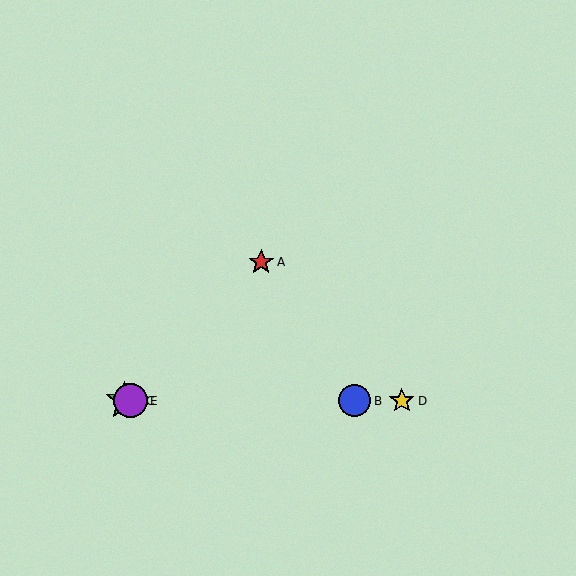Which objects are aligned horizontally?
Objects B, C, D, E are aligned horizontally.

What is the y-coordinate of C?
Object C is at y≈401.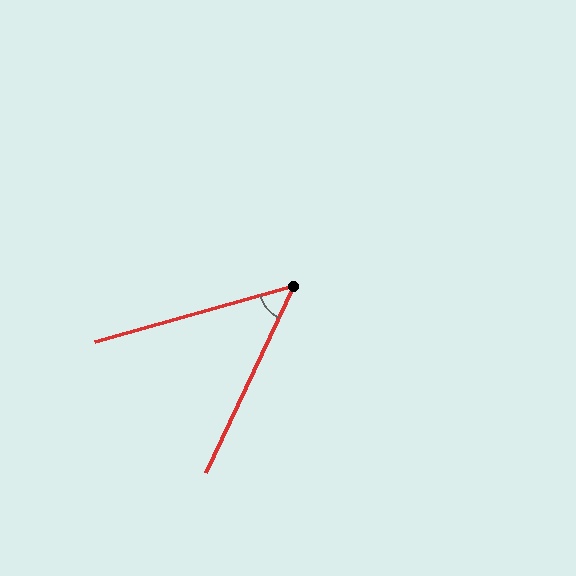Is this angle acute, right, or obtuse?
It is acute.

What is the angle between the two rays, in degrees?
Approximately 49 degrees.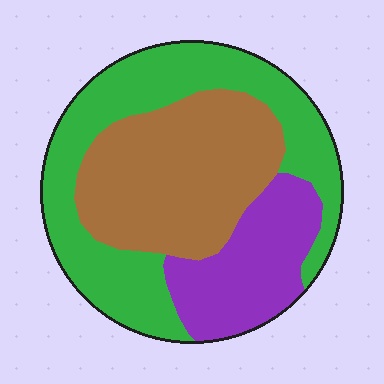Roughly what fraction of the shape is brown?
Brown takes up about three eighths (3/8) of the shape.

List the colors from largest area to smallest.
From largest to smallest: green, brown, purple.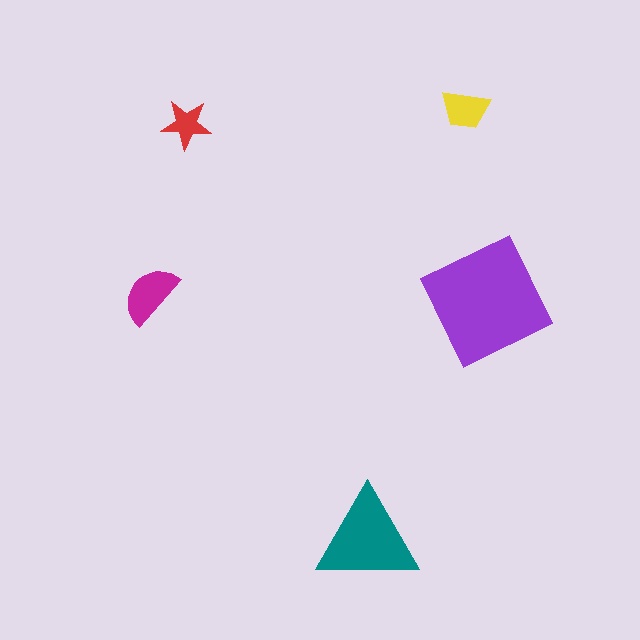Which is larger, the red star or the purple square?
The purple square.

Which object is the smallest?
The red star.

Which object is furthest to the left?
The magenta semicircle is leftmost.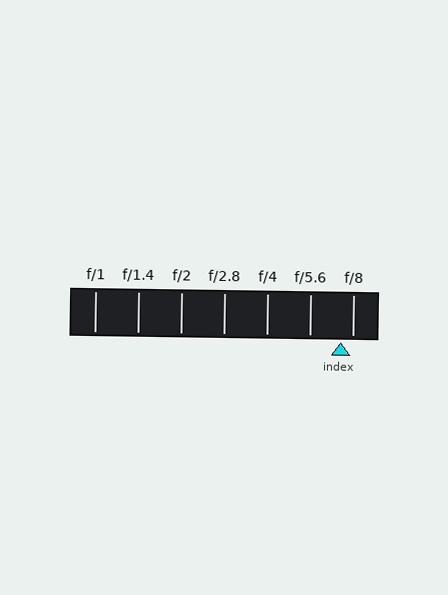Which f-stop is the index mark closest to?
The index mark is closest to f/8.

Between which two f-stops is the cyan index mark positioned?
The index mark is between f/5.6 and f/8.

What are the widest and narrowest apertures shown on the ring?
The widest aperture shown is f/1 and the narrowest is f/8.